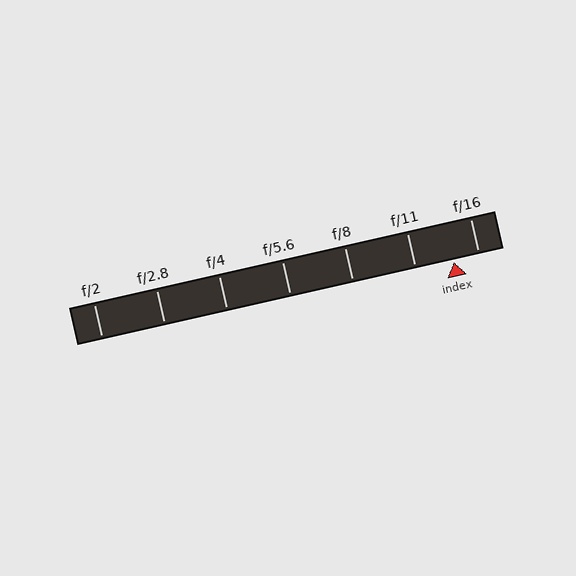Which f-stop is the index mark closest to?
The index mark is closest to f/16.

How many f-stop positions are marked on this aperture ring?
There are 7 f-stop positions marked.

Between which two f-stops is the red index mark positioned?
The index mark is between f/11 and f/16.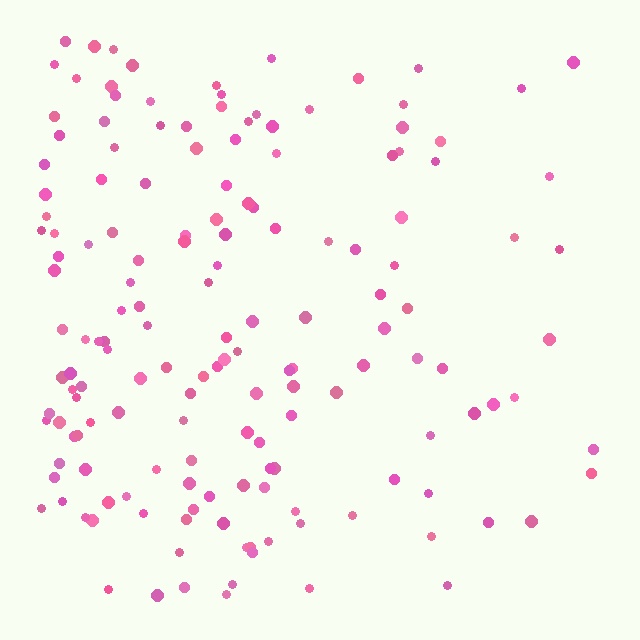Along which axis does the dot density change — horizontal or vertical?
Horizontal.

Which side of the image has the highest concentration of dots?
The left.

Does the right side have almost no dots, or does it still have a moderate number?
Still a moderate number, just noticeably fewer than the left.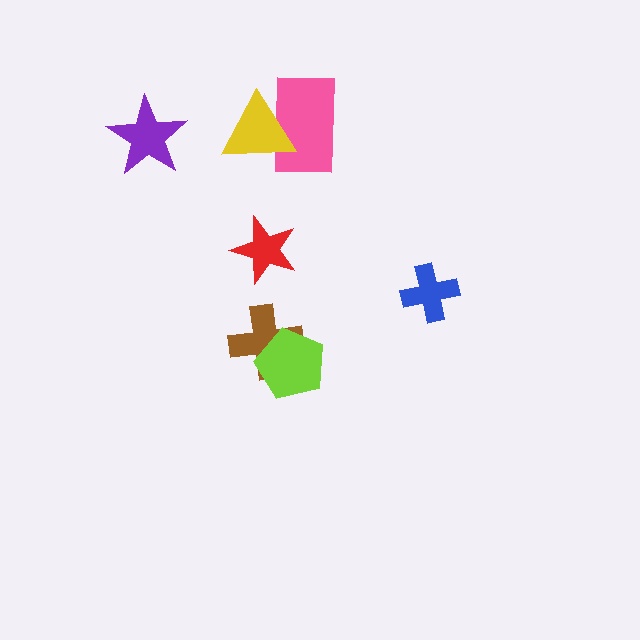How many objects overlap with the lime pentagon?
1 object overlaps with the lime pentagon.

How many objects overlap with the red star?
0 objects overlap with the red star.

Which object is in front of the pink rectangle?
The yellow triangle is in front of the pink rectangle.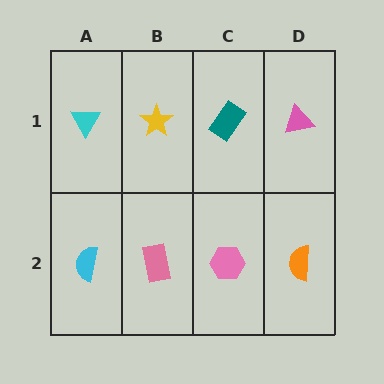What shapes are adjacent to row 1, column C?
A pink hexagon (row 2, column C), a yellow star (row 1, column B), a pink triangle (row 1, column D).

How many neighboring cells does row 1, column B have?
3.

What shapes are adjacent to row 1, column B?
A pink rectangle (row 2, column B), a cyan triangle (row 1, column A), a teal rectangle (row 1, column C).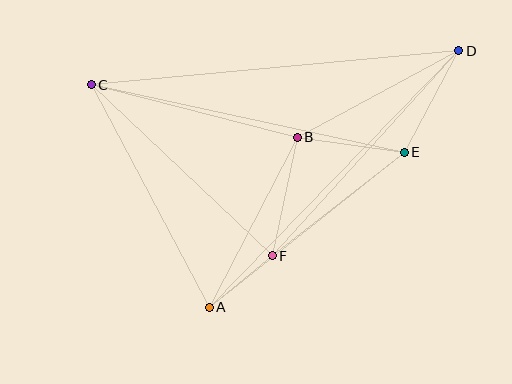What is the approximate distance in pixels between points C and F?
The distance between C and F is approximately 249 pixels.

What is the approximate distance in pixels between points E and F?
The distance between E and F is approximately 168 pixels.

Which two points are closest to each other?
Points A and F are closest to each other.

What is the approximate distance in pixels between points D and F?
The distance between D and F is approximately 277 pixels.